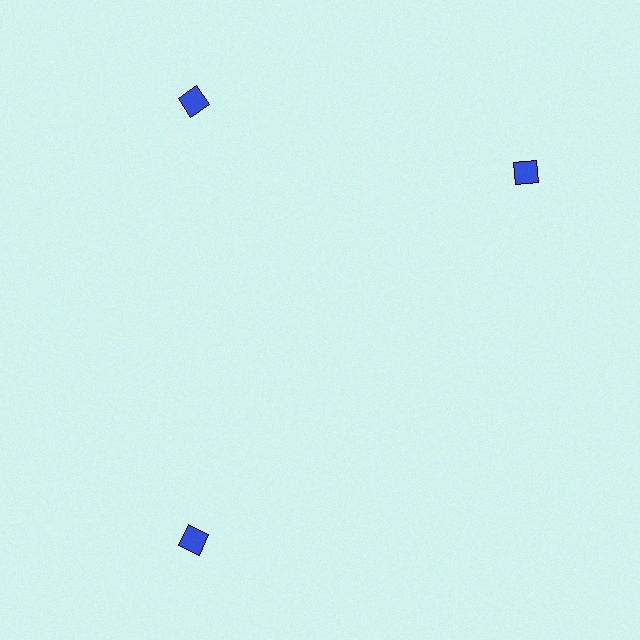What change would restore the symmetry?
The symmetry would be restored by rotating it back into even spacing with its neighbors so that all 3 diamonds sit at equal angles and equal distance from the center.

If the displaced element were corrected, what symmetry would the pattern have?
It would have 3-fold rotational symmetry — the pattern would map onto itself every 120 degrees.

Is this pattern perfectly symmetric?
No. The 3 blue diamonds are arranged in a ring, but one element near the 3 o'clock position is rotated out of alignment along the ring, breaking the 3-fold rotational symmetry.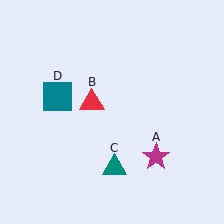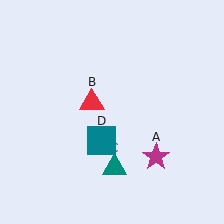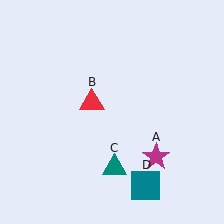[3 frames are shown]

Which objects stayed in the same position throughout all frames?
Magenta star (object A) and red triangle (object B) and teal triangle (object C) remained stationary.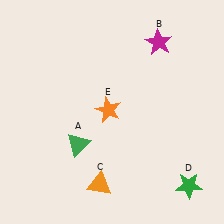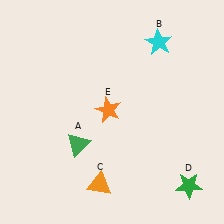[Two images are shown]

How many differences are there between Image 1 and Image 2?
There is 1 difference between the two images.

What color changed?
The star (B) changed from magenta in Image 1 to cyan in Image 2.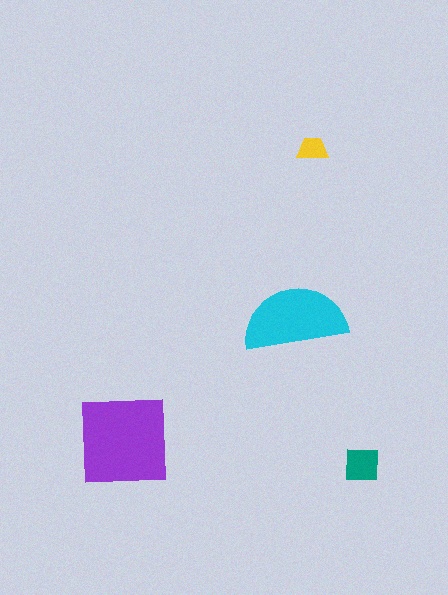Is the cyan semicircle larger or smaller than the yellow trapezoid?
Larger.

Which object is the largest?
The purple square.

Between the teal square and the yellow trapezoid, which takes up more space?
The teal square.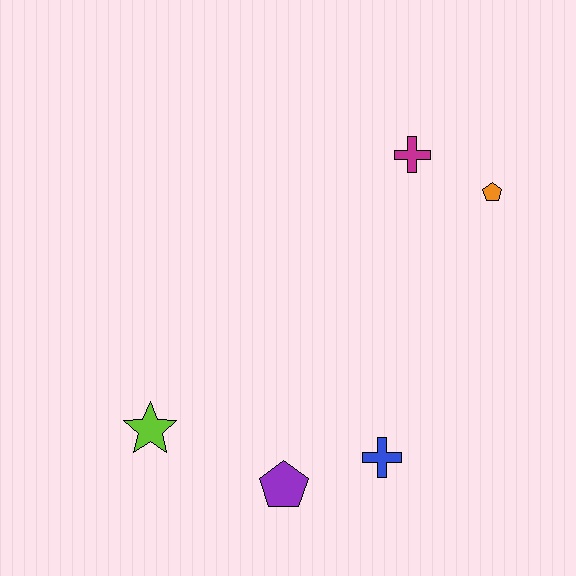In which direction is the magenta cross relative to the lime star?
The magenta cross is above the lime star.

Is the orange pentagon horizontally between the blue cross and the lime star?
No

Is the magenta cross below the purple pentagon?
No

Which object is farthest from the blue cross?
The magenta cross is farthest from the blue cross.